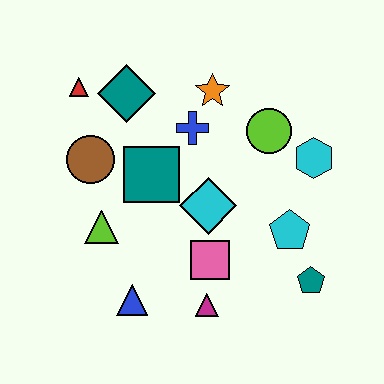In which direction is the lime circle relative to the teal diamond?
The lime circle is to the right of the teal diamond.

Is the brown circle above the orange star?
No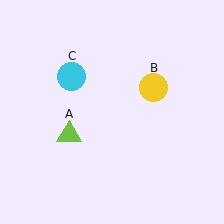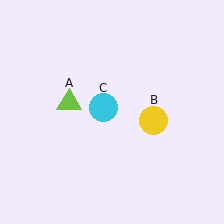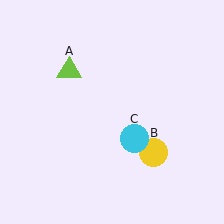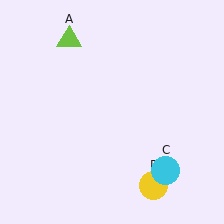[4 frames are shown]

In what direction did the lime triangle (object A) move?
The lime triangle (object A) moved up.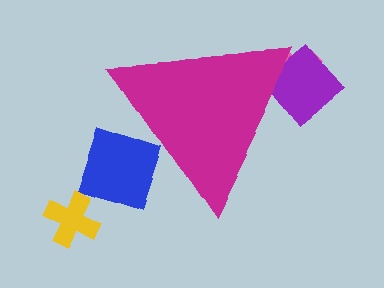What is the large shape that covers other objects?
A magenta triangle.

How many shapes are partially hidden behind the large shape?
4 shapes are partially hidden.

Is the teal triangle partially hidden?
Yes, the teal triangle is partially hidden behind the magenta triangle.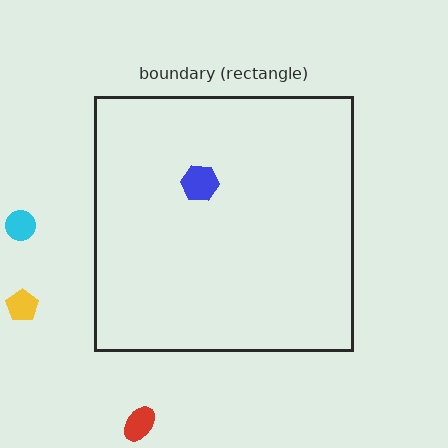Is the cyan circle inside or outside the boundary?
Outside.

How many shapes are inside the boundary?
1 inside, 3 outside.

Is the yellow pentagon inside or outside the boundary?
Outside.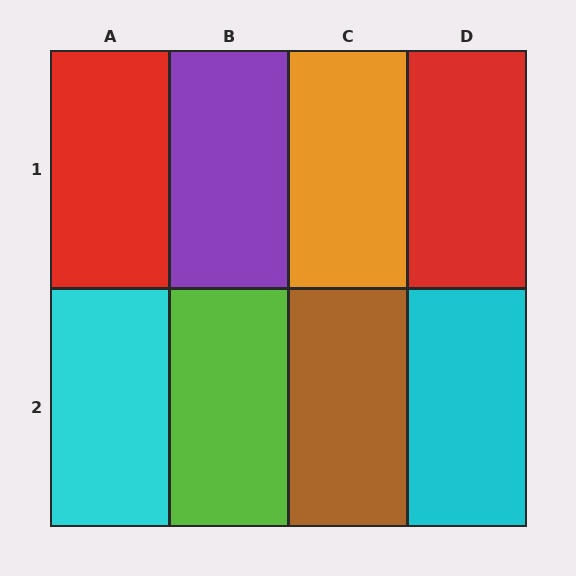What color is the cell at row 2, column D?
Cyan.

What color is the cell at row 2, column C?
Brown.